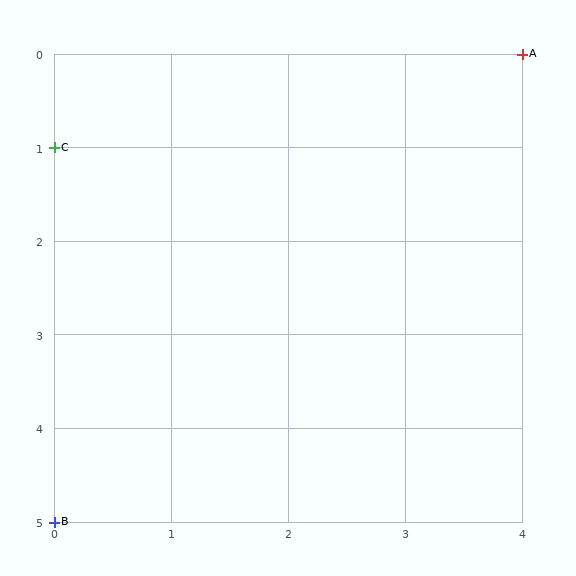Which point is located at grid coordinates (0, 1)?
Point C is at (0, 1).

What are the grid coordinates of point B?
Point B is at grid coordinates (0, 5).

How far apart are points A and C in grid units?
Points A and C are 4 columns and 1 row apart (about 4.1 grid units diagonally).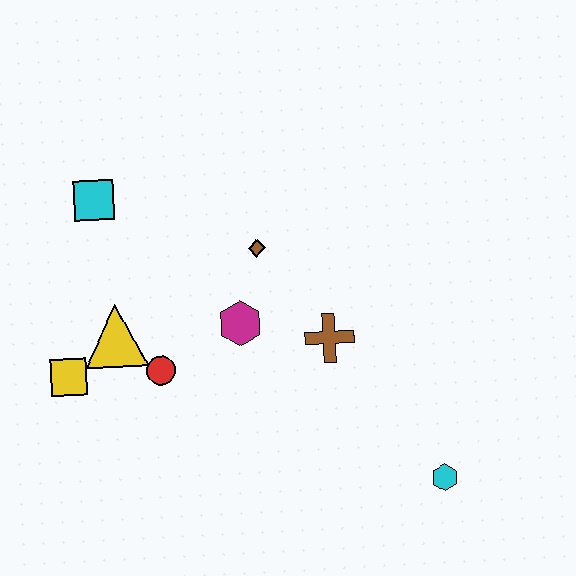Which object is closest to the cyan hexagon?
The brown cross is closest to the cyan hexagon.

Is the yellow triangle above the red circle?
Yes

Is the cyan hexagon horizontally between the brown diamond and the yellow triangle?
No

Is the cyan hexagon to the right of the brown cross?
Yes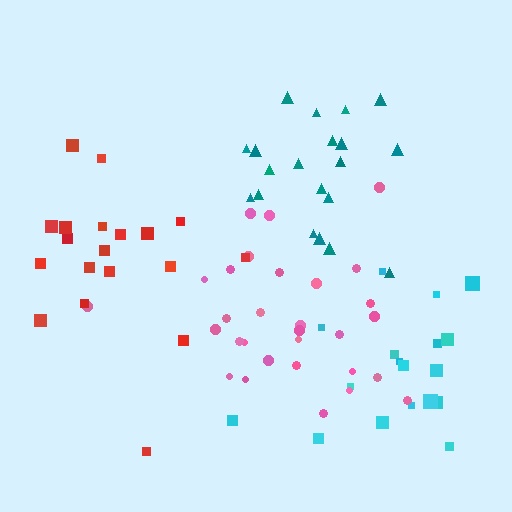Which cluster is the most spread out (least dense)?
Red.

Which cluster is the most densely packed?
Teal.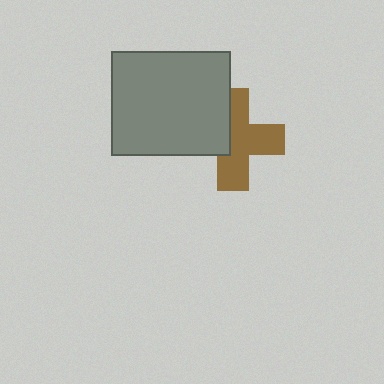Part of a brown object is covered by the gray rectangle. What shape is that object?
It is a cross.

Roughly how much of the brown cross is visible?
About half of it is visible (roughly 63%).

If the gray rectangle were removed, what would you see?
You would see the complete brown cross.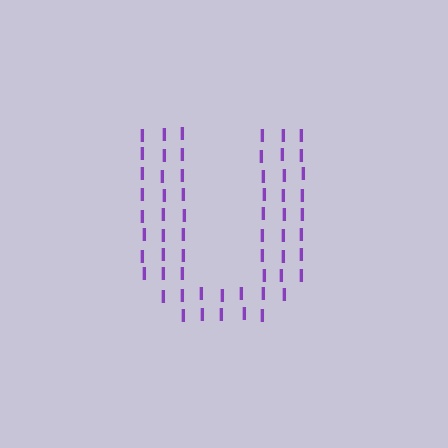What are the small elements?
The small elements are letter I's.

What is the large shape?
The large shape is the letter U.